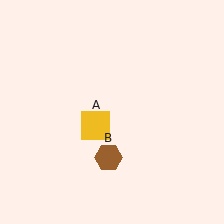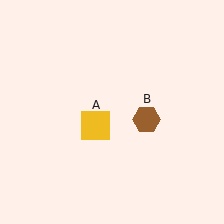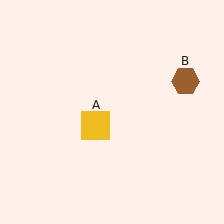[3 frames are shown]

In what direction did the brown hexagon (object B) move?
The brown hexagon (object B) moved up and to the right.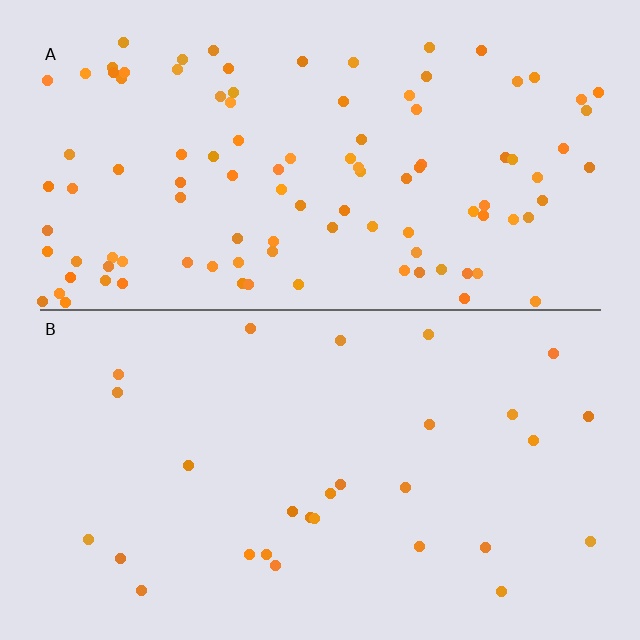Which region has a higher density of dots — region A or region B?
A (the top).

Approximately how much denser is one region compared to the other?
Approximately 3.7× — region A over region B.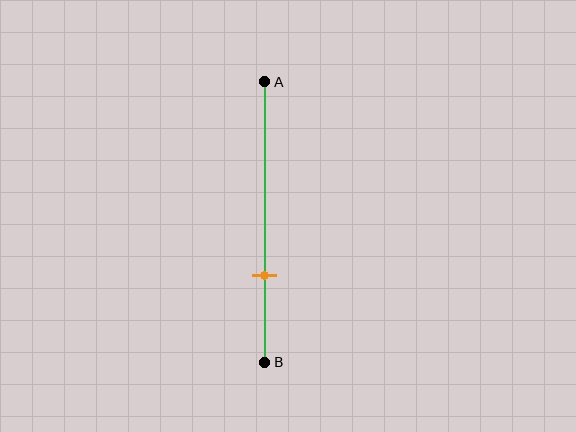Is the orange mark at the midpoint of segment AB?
No, the mark is at about 70% from A, not at the 50% midpoint.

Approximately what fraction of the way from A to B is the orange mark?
The orange mark is approximately 70% of the way from A to B.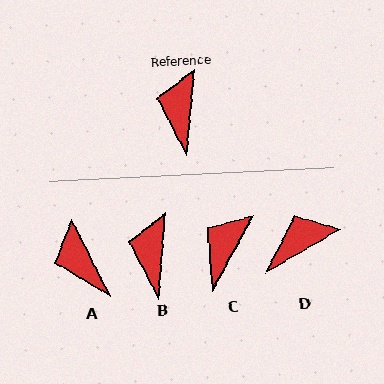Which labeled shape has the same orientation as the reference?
B.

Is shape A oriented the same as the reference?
No, it is off by about 32 degrees.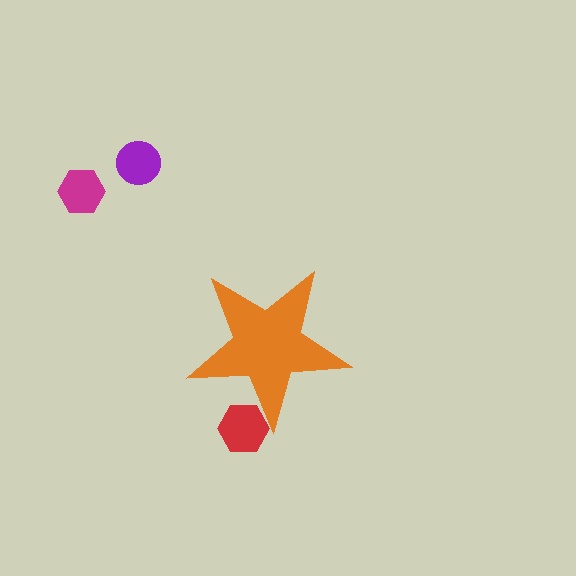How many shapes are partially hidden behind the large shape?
2 shapes are partially hidden.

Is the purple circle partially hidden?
No, the purple circle is fully visible.